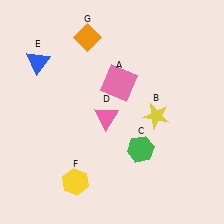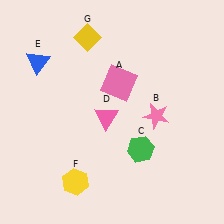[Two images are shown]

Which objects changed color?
B changed from yellow to pink. G changed from orange to yellow.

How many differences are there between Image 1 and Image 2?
There are 2 differences between the two images.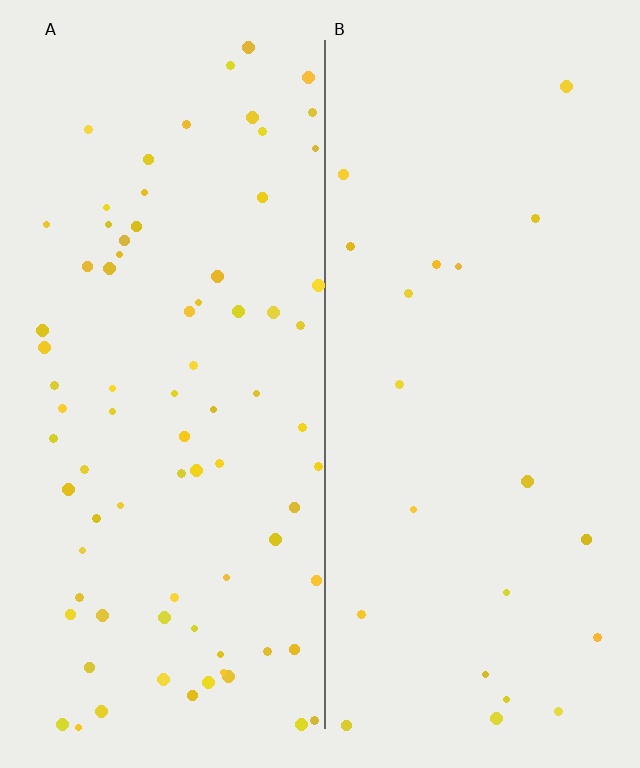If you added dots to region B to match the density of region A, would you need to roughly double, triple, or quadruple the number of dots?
Approximately quadruple.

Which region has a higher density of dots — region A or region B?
A (the left).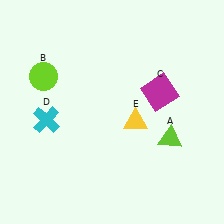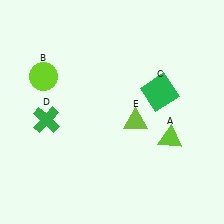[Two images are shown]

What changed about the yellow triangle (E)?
In Image 1, E is yellow. In Image 2, it changed to lime.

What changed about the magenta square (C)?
In Image 1, C is magenta. In Image 2, it changed to green.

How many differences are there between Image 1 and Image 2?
There are 3 differences between the two images.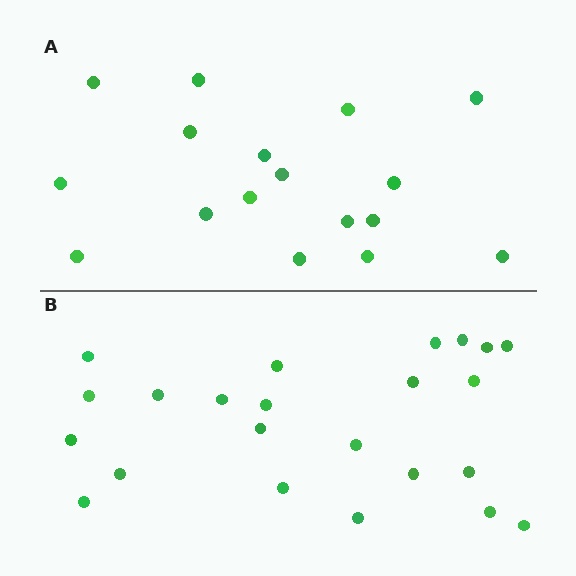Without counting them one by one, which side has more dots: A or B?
Region B (the bottom region) has more dots.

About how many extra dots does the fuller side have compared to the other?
Region B has about 6 more dots than region A.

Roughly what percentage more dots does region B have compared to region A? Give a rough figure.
About 35% more.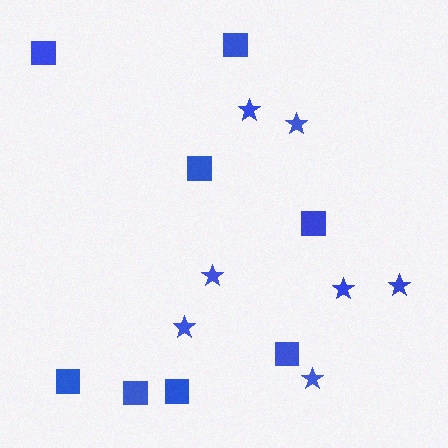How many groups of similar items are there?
There are 2 groups: one group of squares (8) and one group of stars (7).